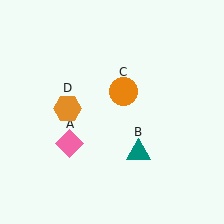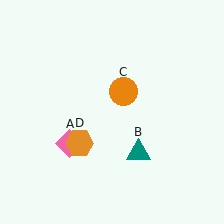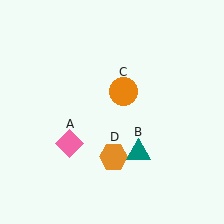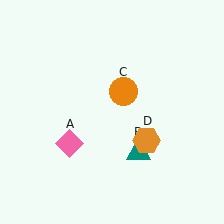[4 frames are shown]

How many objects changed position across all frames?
1 object changed position: orange hexagon (object D).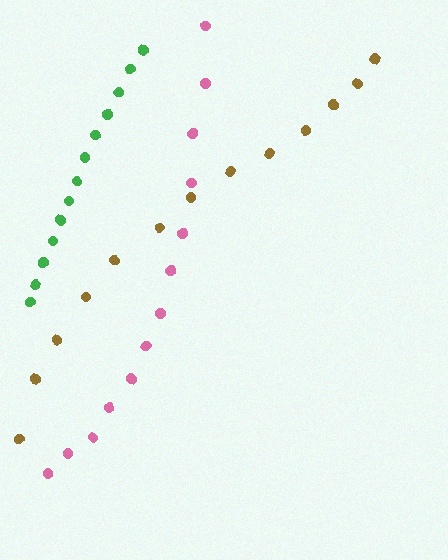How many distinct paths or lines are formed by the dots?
There are 3 distinct paths.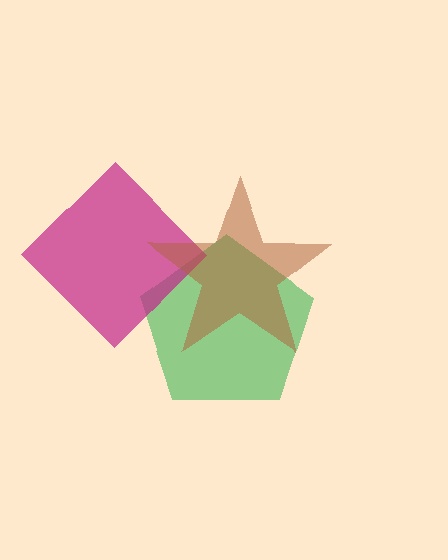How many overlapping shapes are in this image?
There are 3 overlapping shapes in the image.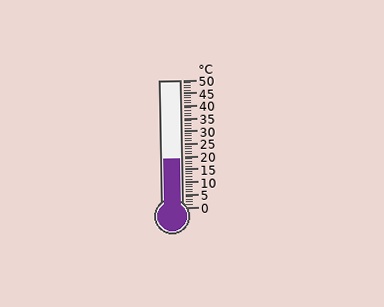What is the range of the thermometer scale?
The thermometer scale ranges from 0°C to 50°C.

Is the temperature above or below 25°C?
The temperature is below 25°C.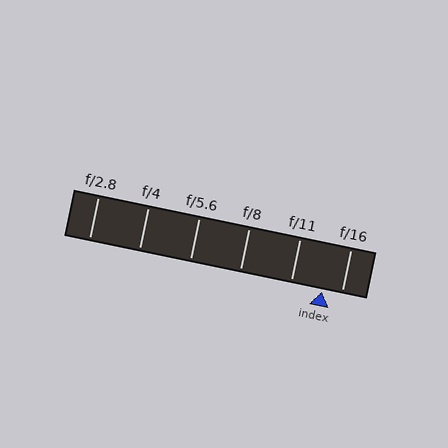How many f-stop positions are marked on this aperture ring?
There are 6 f-stop positions marked.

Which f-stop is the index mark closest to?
The index mark is closest to f/16.